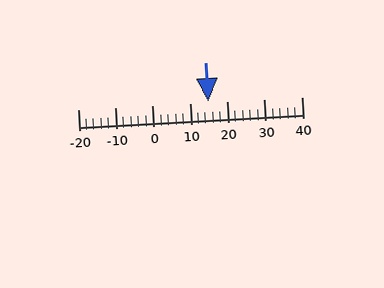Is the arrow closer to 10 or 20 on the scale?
The arrow is closer to 10.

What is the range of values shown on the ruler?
The ruler shows values from -20 to 40.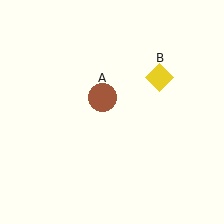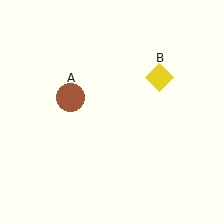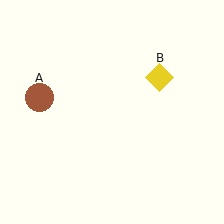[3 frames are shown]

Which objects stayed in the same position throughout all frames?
Yellow diamond (object B) remained stationary.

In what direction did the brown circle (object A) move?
The brown circle (object A) moved left.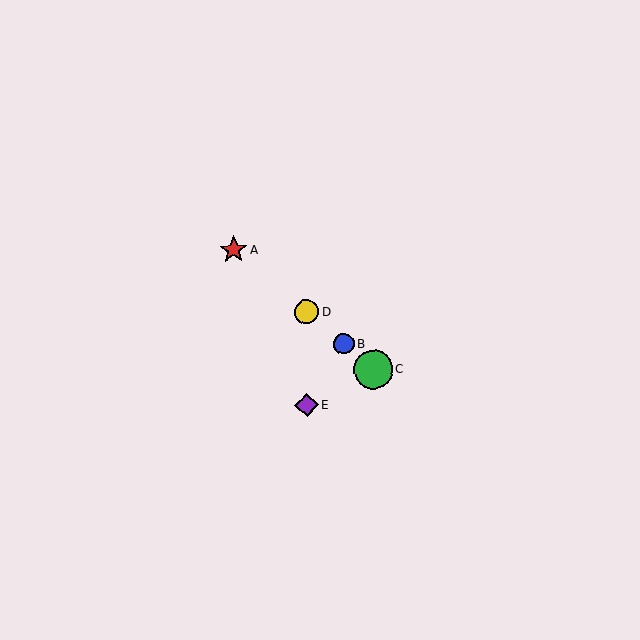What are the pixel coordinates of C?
Object C is at (373, 369).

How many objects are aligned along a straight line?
4 objects (A, B, C, D) are aligned along a straight line.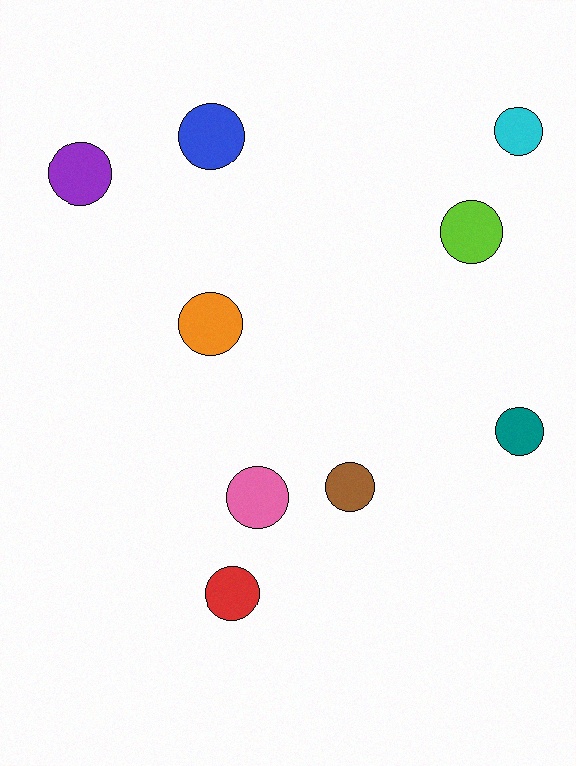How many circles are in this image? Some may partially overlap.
There are 9 circles.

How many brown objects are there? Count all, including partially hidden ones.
There is 1 brown object.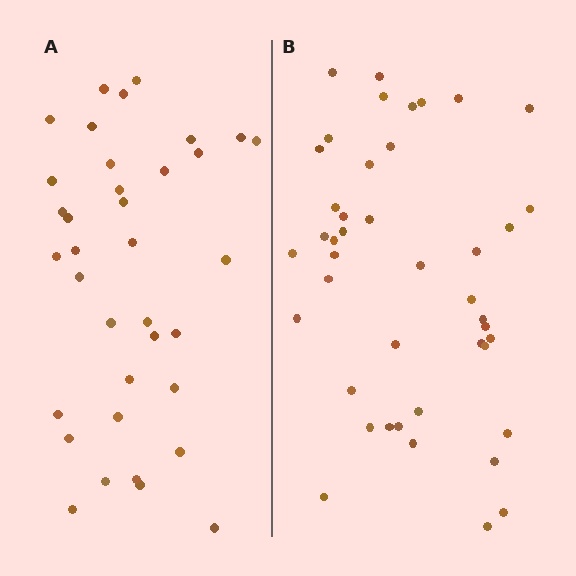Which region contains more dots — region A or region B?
Region B (the right region) has more dots.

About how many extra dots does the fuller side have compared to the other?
Region B has roughly 8 or so more dots than region A.